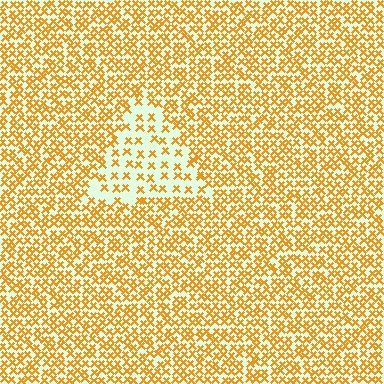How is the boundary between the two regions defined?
The boundary is defined by a change in element density (approximately 2.2x ratio). All elements are the same color, size, and shape.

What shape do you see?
I see a triangle.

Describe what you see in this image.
The image contains small orange elements arranged at two different densities. A triangle-shaped region is visible where the elements are less densely packed than the surrounding area.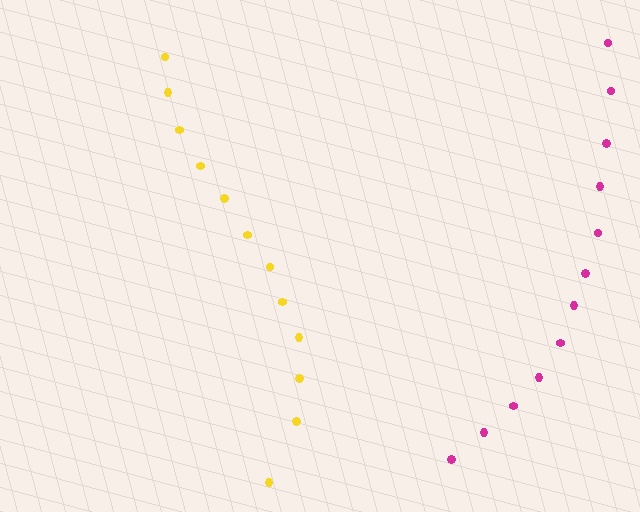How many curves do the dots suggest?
There are 2 distinct paths.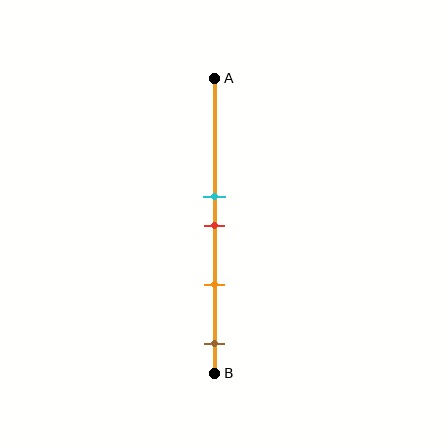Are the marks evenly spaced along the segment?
No, the marks are not evenly spaced.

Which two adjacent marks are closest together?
The cyan and red marks are the closest adjacent pair.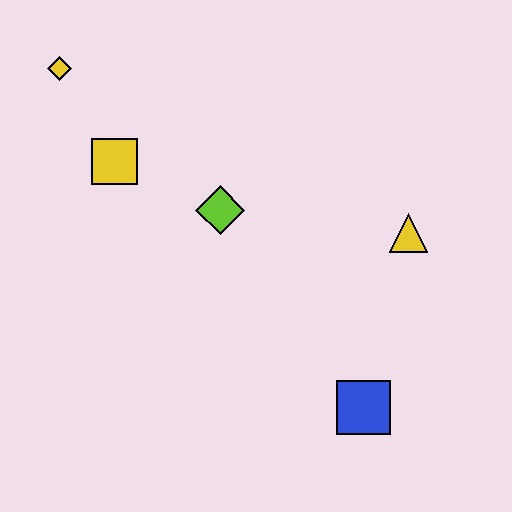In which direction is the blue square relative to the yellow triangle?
The blue square is below the yellow triangle.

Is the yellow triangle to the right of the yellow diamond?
Yes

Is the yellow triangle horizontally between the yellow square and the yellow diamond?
No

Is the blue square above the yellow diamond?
No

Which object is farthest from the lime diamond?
The blue square is farthest from the lime diamond.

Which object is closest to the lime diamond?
The yellow square is closest to the lime diamond.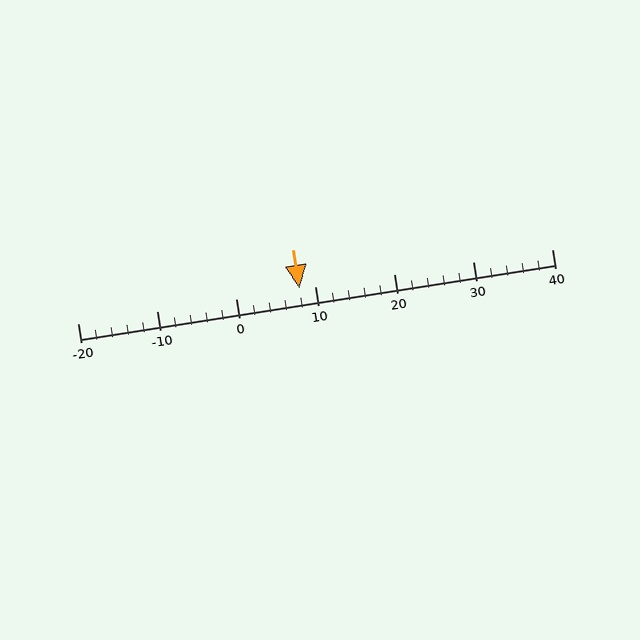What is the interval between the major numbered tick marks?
The major tick marks are spaced 10 units apart.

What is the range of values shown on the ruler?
The ruler shows values from -20 to 40.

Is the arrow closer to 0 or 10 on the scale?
The arrow is closer to 10.